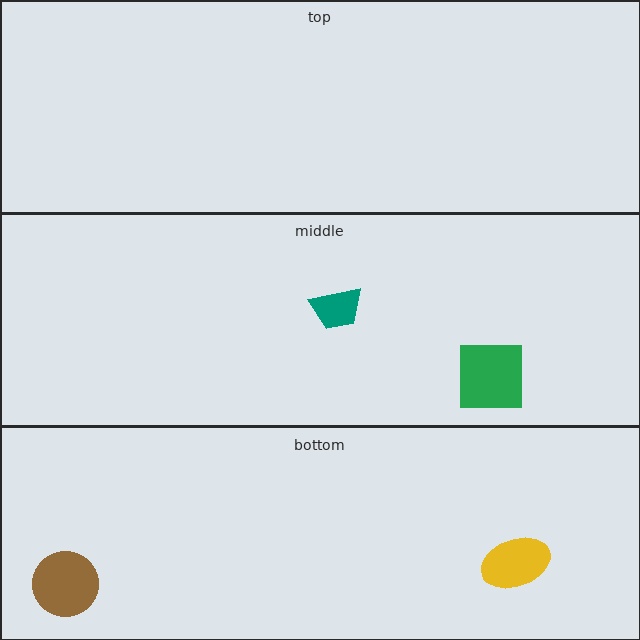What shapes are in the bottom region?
The brown circle, the yellow ellipse.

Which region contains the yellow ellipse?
The bottom region.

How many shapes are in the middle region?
2.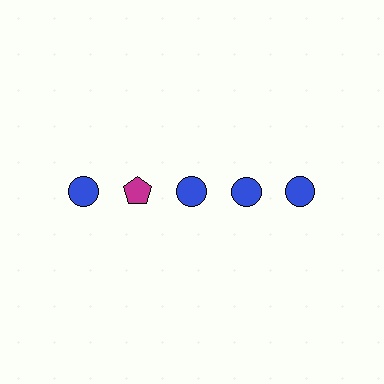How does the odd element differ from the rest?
It differs in both color (magenta instead of blue) and shape (pentagon instead of circle).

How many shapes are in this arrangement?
There are 5 shapes arranged in a grid pattern.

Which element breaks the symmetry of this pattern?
The magenta pentagon in the top row, second from left column breaks the symmetry. All other shapes are blue circles.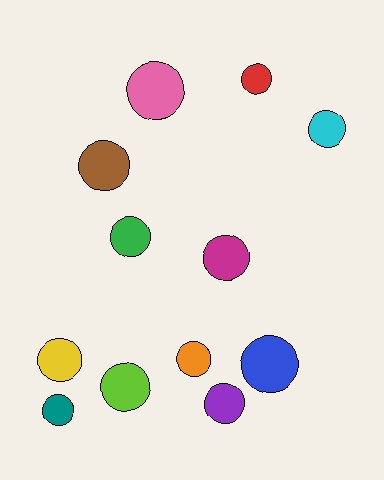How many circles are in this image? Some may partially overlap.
There are 12 circles.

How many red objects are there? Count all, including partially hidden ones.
There is 1 red object.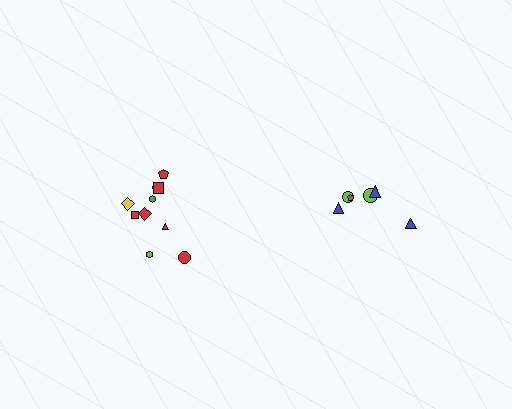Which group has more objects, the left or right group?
The left group.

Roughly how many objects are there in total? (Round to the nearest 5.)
Roughly 15 objects in total.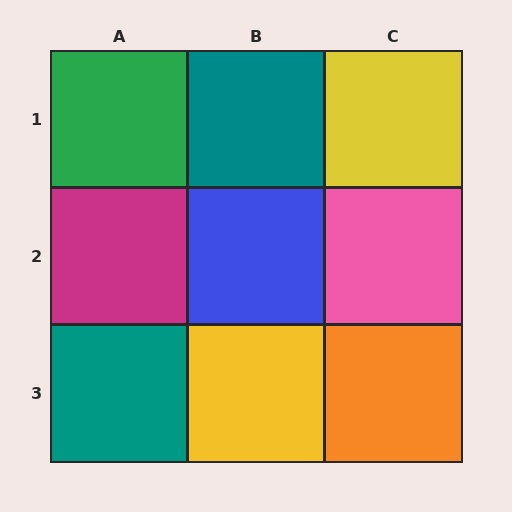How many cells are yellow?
2 cells are yellow.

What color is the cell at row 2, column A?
Magenta.